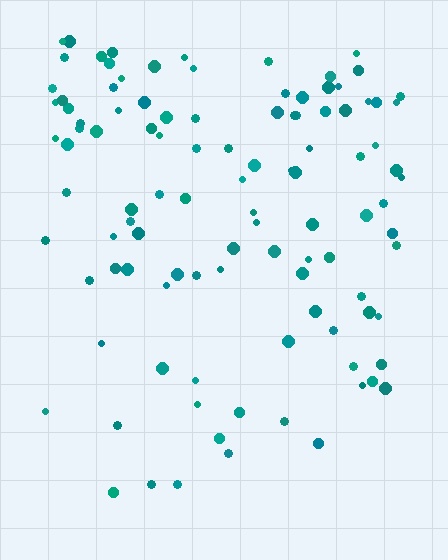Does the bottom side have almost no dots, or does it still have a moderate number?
Still a moderate number, just noticeably fewer than the top.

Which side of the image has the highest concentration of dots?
The top.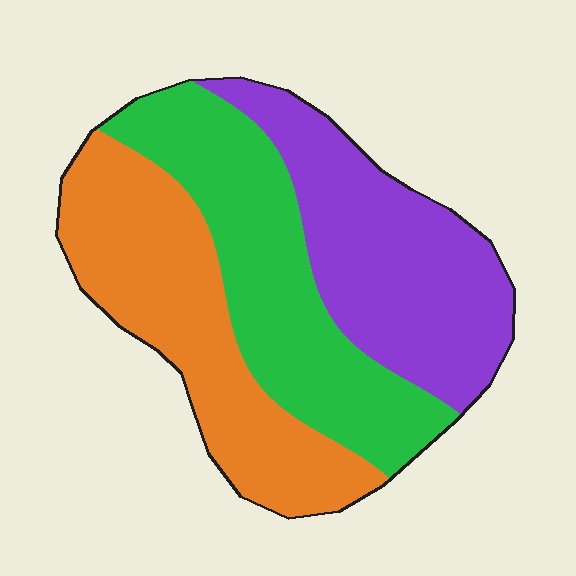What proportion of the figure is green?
Green covers around 35% of the figure.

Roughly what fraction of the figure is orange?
Orange covers 34% of the figure.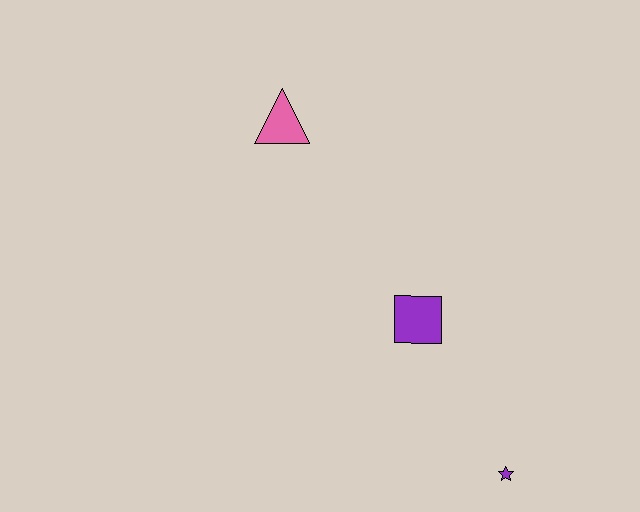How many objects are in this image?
There are 3 objects.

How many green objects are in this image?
There are no green objects.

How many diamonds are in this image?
There are no diamonds.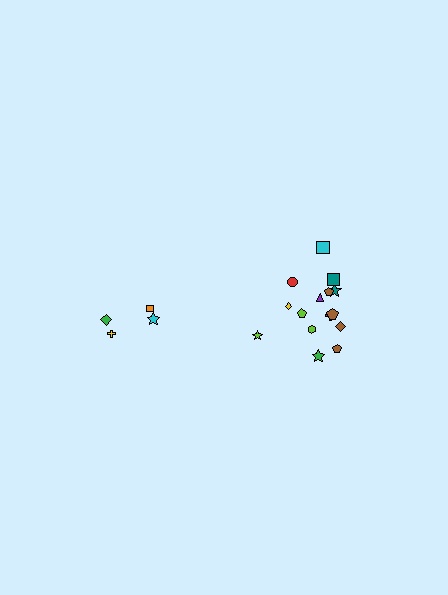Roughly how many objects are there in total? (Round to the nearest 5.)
Roughly 20 objects in total.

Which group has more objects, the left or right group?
The right group.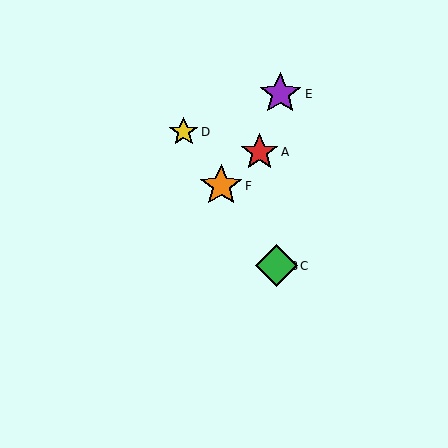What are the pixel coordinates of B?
Object B is at (276, 266).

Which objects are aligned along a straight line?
Objects B, C, D, F are aligned along a straight line.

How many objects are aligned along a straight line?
4 objects (B, C, D, F) are aligned along a straight line.